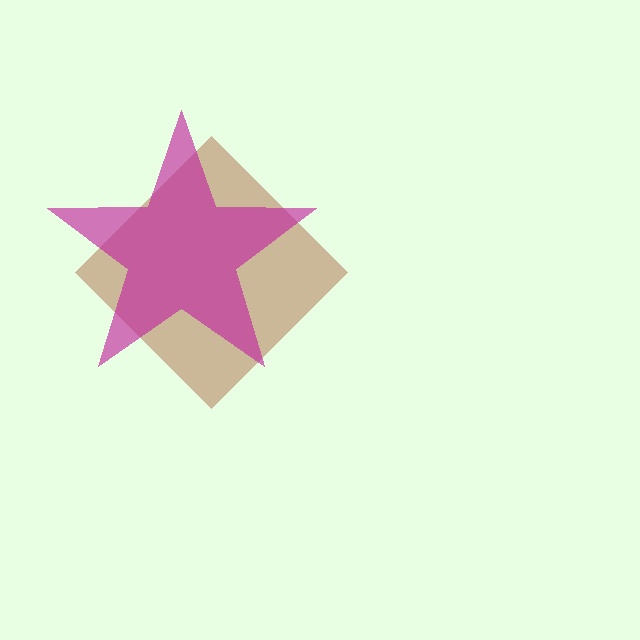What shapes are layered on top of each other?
The layered shapes are: a brown diamond, a magenta star.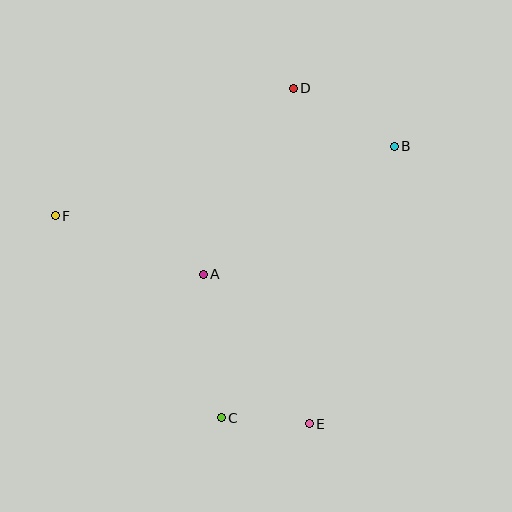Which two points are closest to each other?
Points C and E are closest to each other.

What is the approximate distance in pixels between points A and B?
The distance between A and B is approximately 230 pixels.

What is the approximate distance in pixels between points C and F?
The distance between C and F is approximately 261 pixels.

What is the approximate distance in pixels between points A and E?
The distance between A and E is approximately 183 pixels.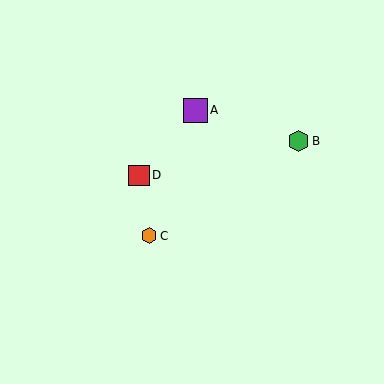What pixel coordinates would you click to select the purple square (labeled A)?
Click at (195, 110) to select the purple square A.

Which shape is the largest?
The purple square (labeled A) is the largest.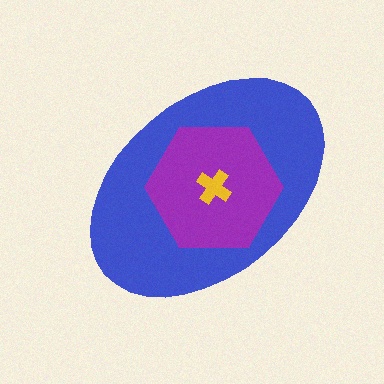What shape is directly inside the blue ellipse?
The purple hexagon.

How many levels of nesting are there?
3.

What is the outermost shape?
The blue ellipse.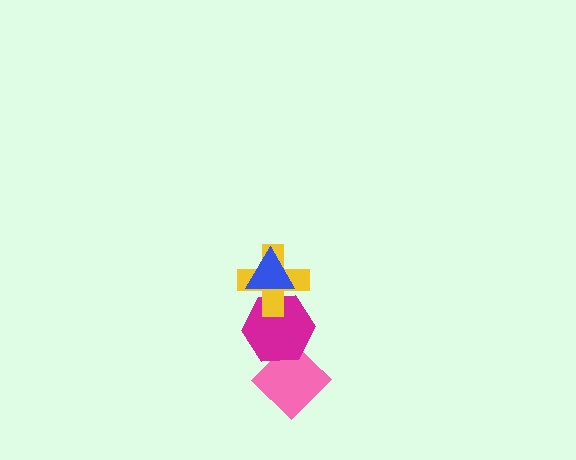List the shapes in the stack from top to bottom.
From top to bottom: the blue triangle, the yellow cross, the magenta hexagon, the pink diamond.